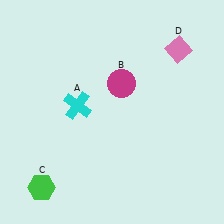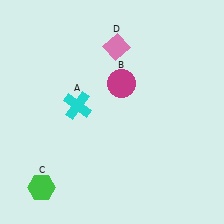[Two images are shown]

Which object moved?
The pink diamond (D) moved left.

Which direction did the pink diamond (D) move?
The pink diamond (D) moved left.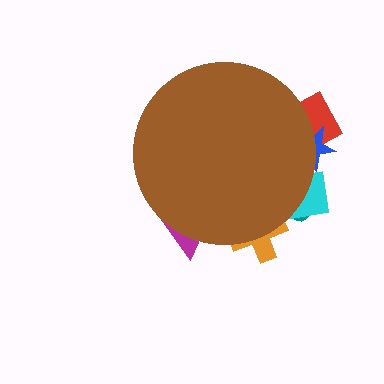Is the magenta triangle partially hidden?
Yes, the magenta triangle is partially hidden behind the brown circle.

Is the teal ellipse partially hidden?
Yes, the teal ellipse is partially hidden behind the brown circle.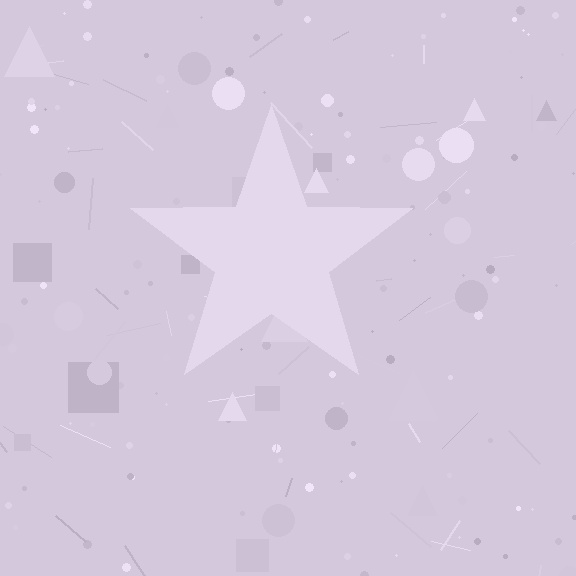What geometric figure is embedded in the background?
A star is embedded in the background.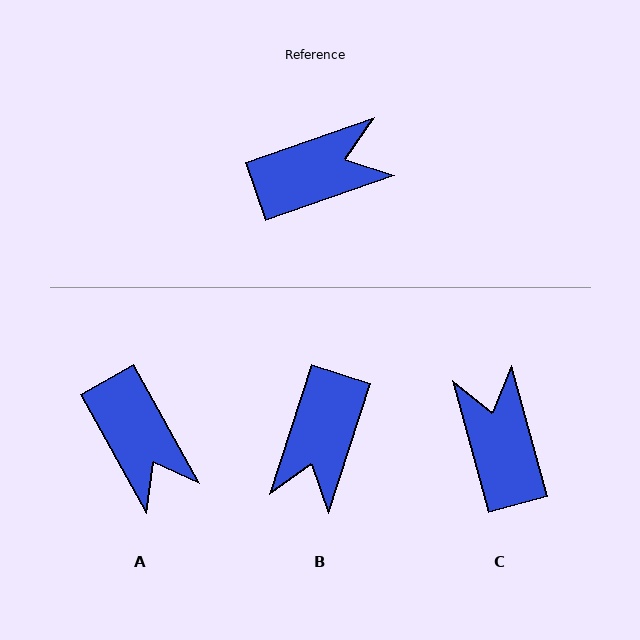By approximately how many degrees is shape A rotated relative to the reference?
Approximately 80 degrees clockwise.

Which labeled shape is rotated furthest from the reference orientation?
B, about 127 degrees away.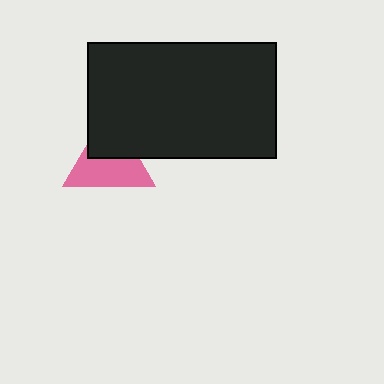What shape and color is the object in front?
The object in front is a black rectangle.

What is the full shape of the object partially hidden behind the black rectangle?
The partially hidden object is a pink triangle.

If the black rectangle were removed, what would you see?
You would see the complete pink triangle.